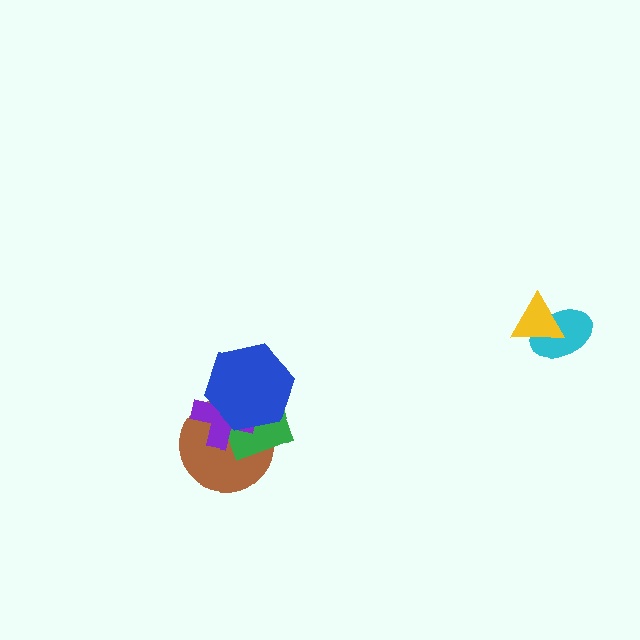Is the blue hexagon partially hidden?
No, no other shape covers it.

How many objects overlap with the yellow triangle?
1 object overlaps with the yellow triangle.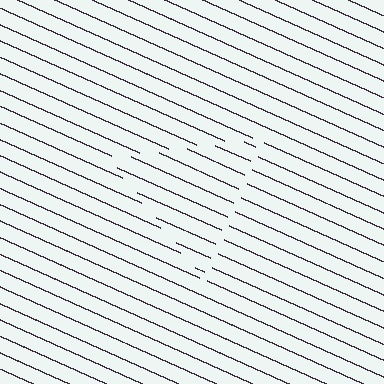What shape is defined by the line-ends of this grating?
An illusory triangle. The interior of the shape contains the same grating, shifted by half a period — the contour is defined by the phase discontinuity where line-ends from the inner and outer gratings abut.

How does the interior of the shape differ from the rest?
The interior of the shape contains the same grating, shifted by half a period — the contour is defined by the phase discontinuity where line-ends from the inner and outer gratings abut.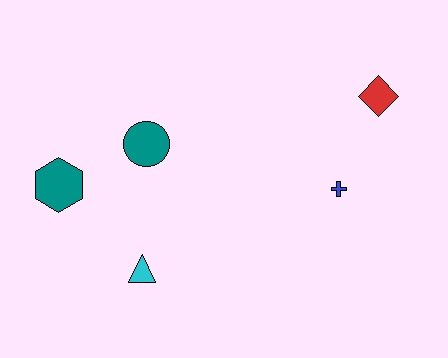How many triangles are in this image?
There is 1 triangle.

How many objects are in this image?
There are 5 objects.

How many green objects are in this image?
There are no green objects.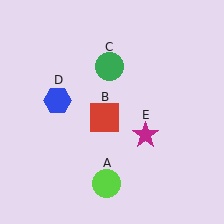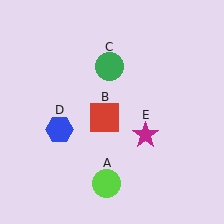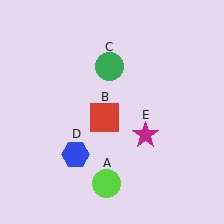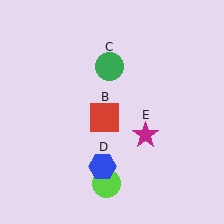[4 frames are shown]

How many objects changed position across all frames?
1 object changed position: blue hexagon (object D).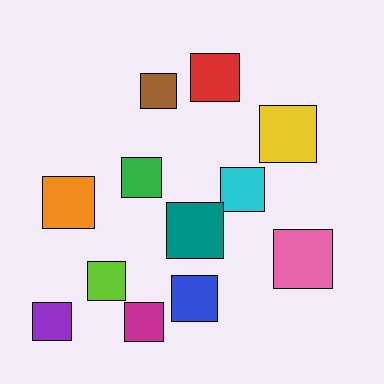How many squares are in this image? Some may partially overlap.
There are 12 squares.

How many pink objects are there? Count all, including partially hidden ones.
There is 1 pink object.